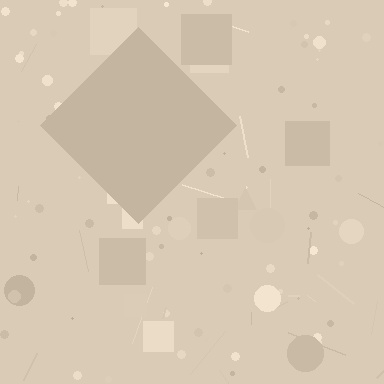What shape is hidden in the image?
A diamond is hidden in the image.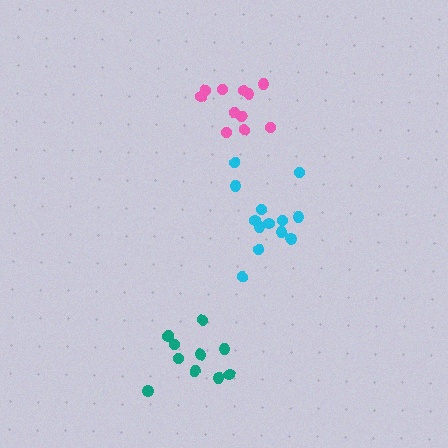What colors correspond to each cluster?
The clusters are colored: pink, cyan, teal.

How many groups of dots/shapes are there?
There are 3 groups.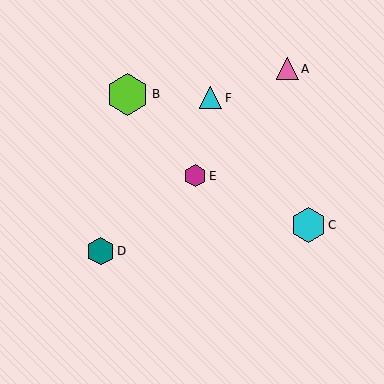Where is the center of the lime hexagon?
The center of the lime hexagon is at (128, 94).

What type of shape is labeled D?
Shape D is a teal hexagon.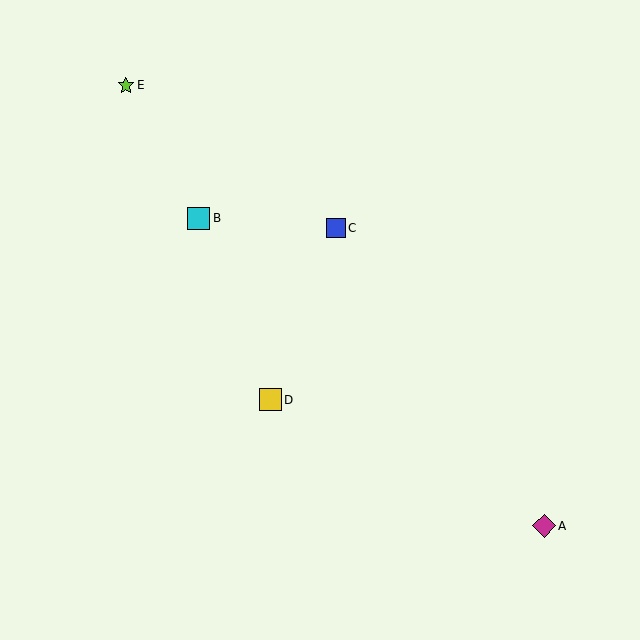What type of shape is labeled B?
Shape B is a cyan square.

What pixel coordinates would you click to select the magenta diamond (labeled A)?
Click at (544, 526) to select the magenta diamond A.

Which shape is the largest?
The magenta diamond (labeled A) is the largest.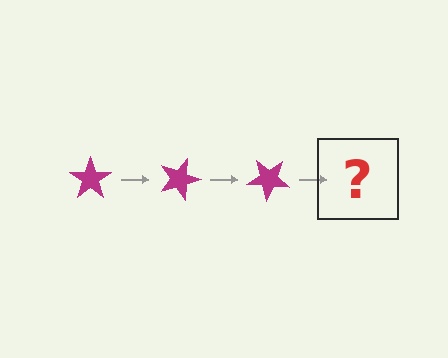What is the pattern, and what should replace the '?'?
The pattern is that the star rotates 20 degrees each step. The '?' should be a magenta star rotated 60 degrees.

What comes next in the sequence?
The next element should be a magenta star rotated 60 degrees.